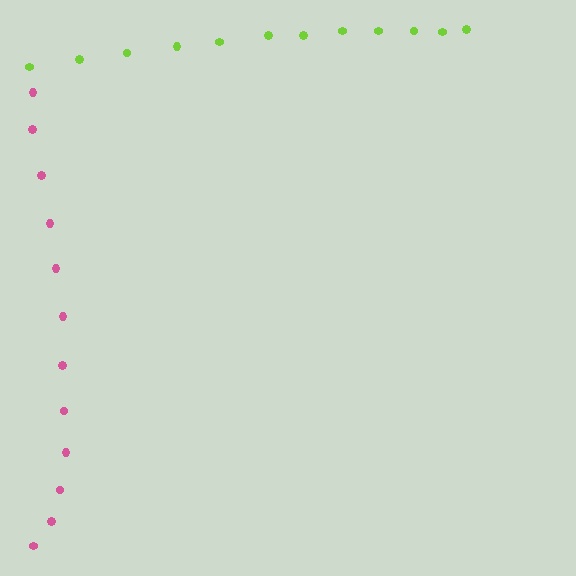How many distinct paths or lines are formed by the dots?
There are 2 distinct paths.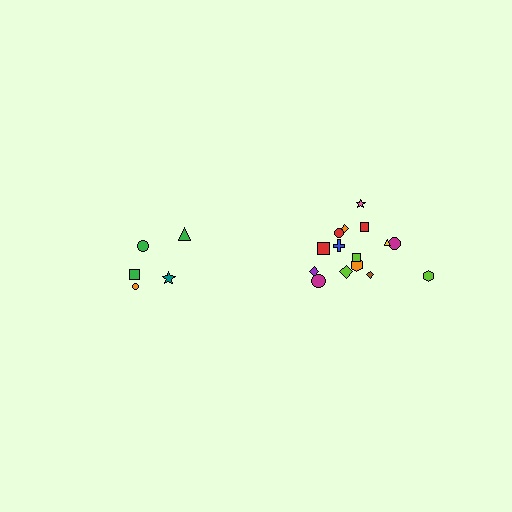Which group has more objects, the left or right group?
The right group.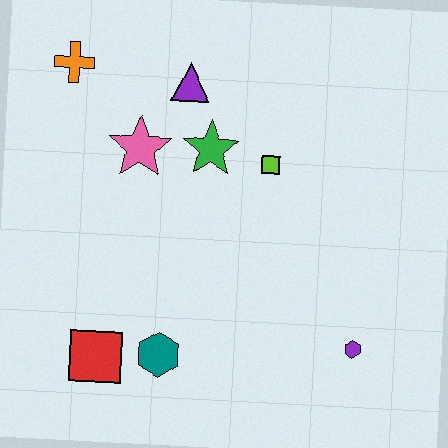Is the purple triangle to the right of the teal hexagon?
Yes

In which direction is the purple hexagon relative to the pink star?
The purple hexagon is to the right of the pink star.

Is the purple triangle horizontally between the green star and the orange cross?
Yes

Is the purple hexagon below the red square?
No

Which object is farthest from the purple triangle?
The purple hexagon is farthest from the purple triangle.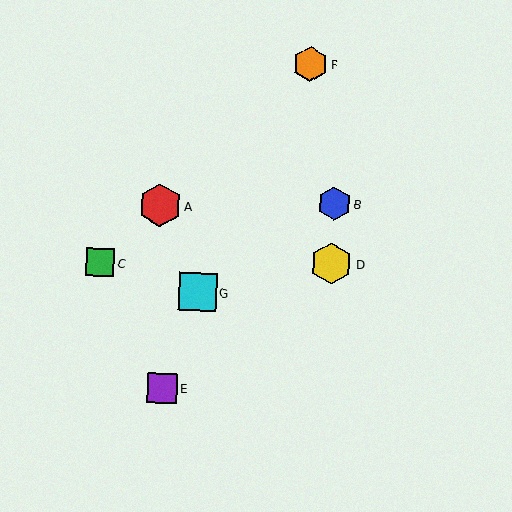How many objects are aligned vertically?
2 objects (B, D) are aligned vertically.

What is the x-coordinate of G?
Object G is at x≈198.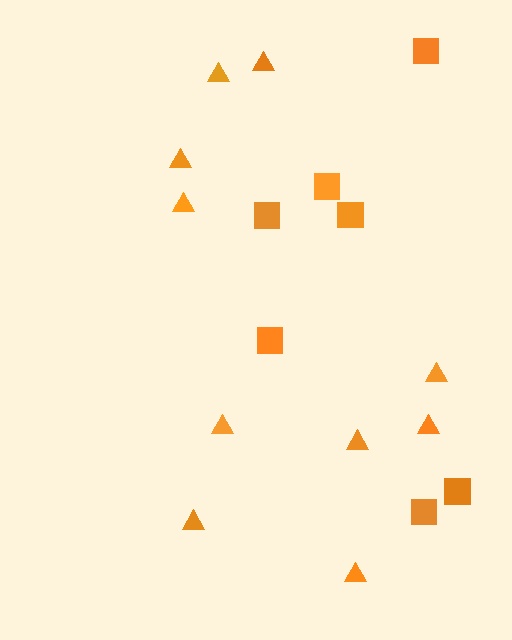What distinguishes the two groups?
There are 2 groups: one group of squares (7) and one group of triangles (10).